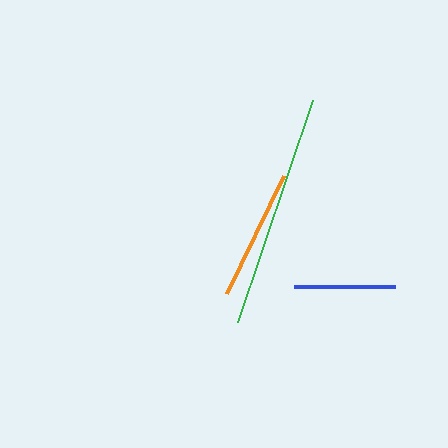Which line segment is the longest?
The green line is the longest at approximately 235 pixels.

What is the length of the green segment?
The green segment is approximately 235 pixels long.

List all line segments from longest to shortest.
From longest to shortest: green, orange, blue.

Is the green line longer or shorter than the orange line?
The green line is longer than the orange line.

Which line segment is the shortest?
The blue line is the shortest at approximately 101 pixels.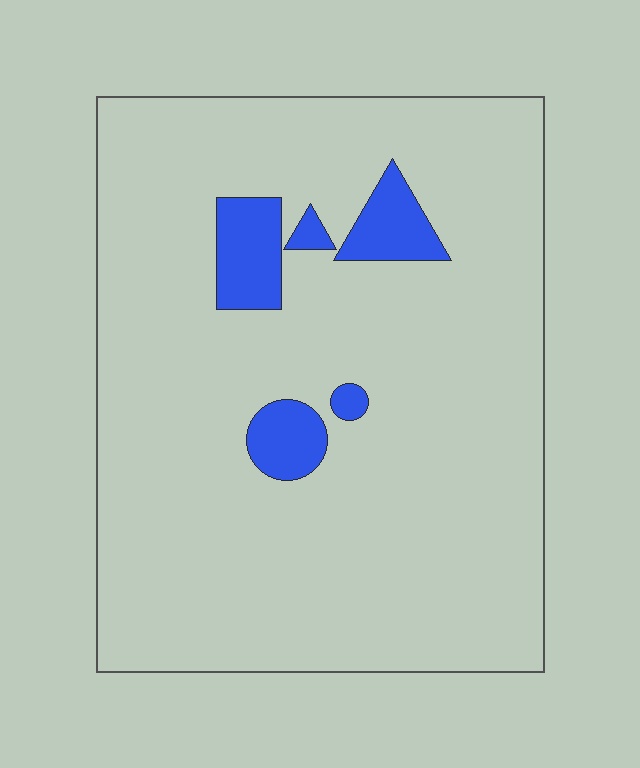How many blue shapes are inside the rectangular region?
5.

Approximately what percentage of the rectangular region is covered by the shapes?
Approximately 10%.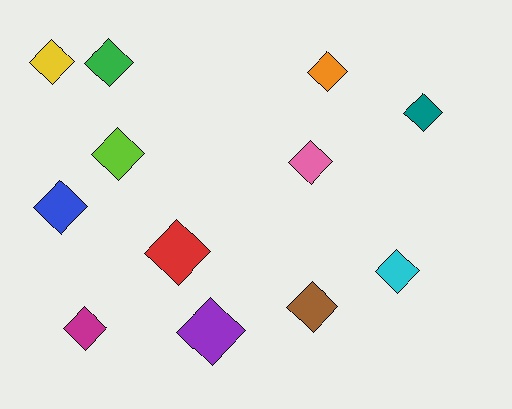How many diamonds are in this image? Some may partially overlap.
There are 12 diamonds.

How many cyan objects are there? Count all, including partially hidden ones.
There is 1 cyan object.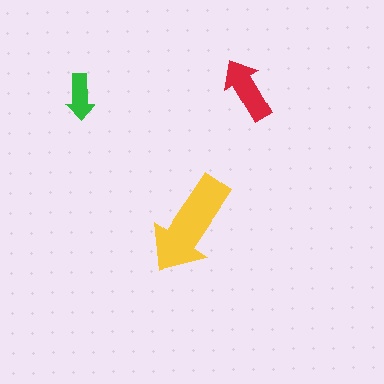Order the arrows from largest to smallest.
the yellow one, the red one, the green one.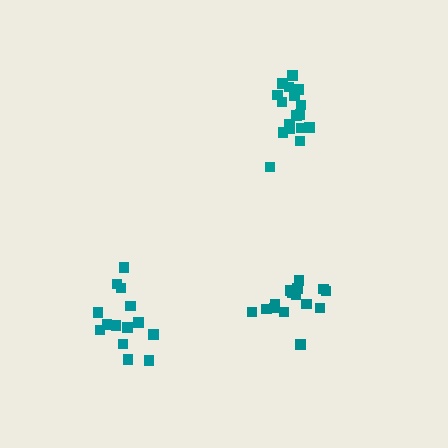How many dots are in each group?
Group 1: 14 dots, Group 2: 15 dots, Group 3: 17 dots (46 total).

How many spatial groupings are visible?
There are 3 spatial groupings.